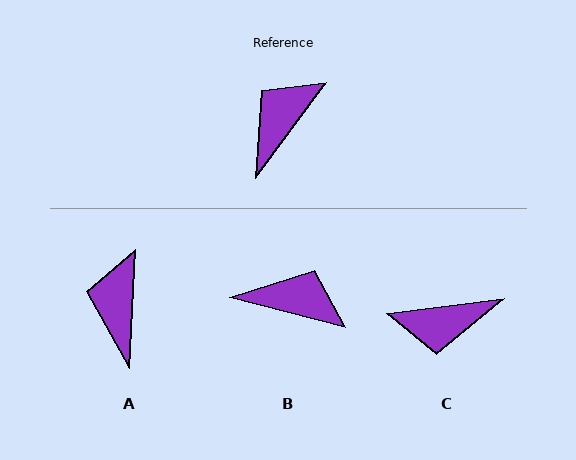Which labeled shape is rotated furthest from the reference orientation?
C, about 133 degrees away.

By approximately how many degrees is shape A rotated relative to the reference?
Approximately 33 degrees counter-clockwise.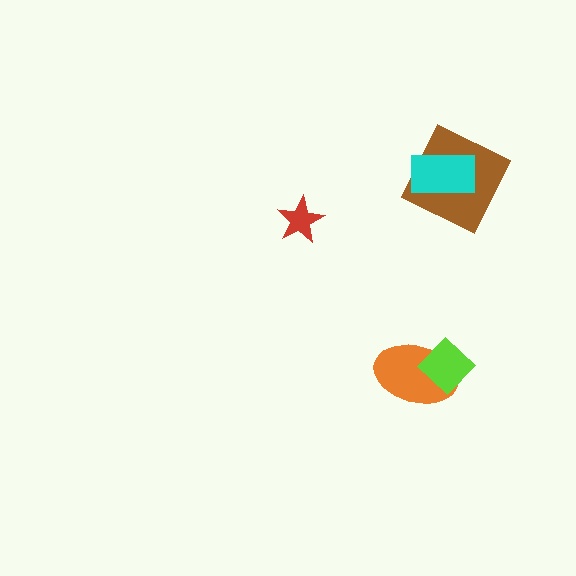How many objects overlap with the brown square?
1 object overlaps with the brown square.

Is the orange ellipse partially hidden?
Yes, it is partially covered by another shape.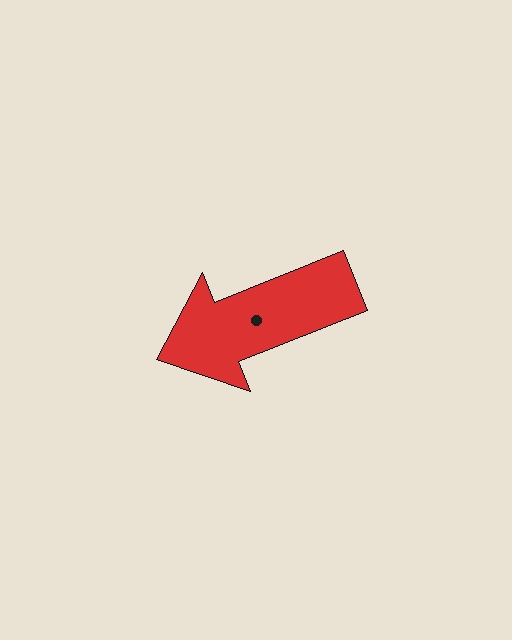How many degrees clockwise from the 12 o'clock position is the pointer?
Approximately 248 degrees.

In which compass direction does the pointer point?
West.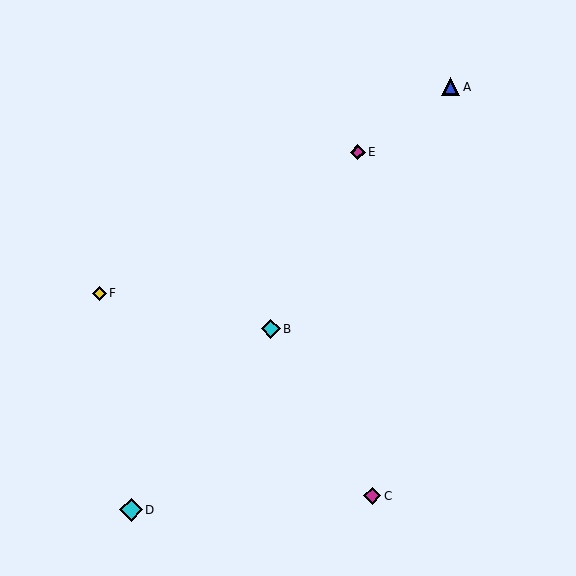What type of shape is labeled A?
Shape A is a blue triangle.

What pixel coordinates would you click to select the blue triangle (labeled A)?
Click at (451, 87) to select the blue triangle A.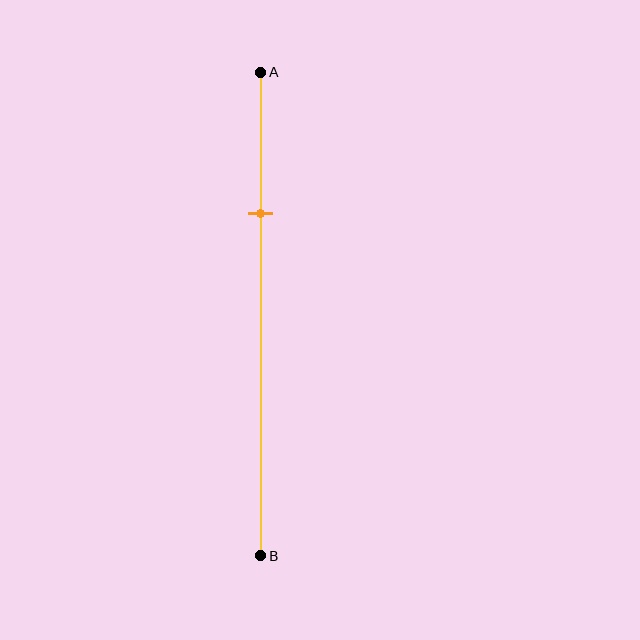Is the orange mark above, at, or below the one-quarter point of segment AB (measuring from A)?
The orange mark is below the one-quarter point of segment AB.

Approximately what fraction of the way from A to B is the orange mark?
The orange mark is approximately 30% of the way from A to B.